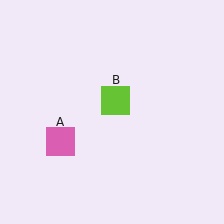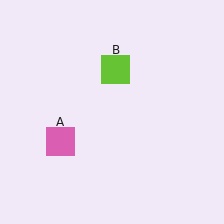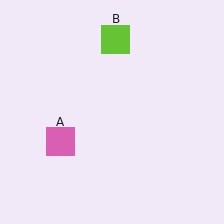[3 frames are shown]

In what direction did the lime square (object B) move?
The lime square (object B) moved up.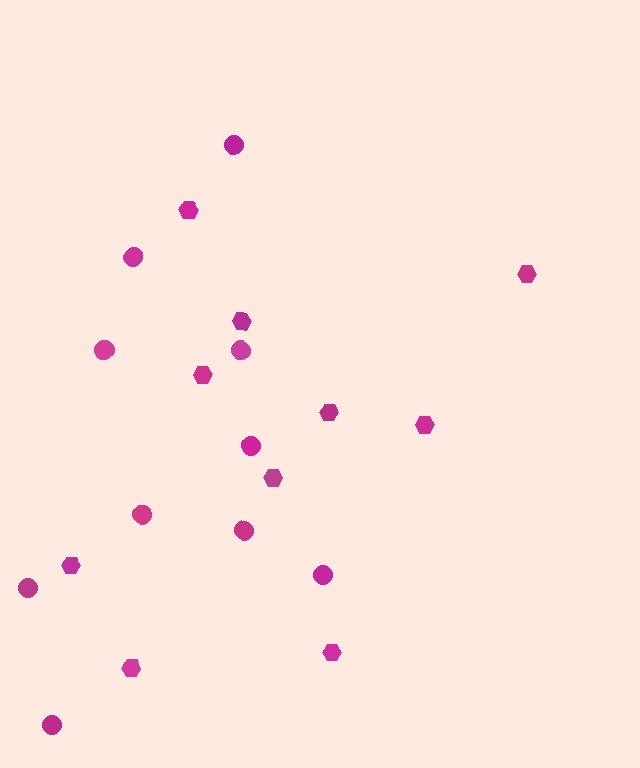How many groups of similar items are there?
There are 2 groups: one group of hexagons (10) and one group of circles (10).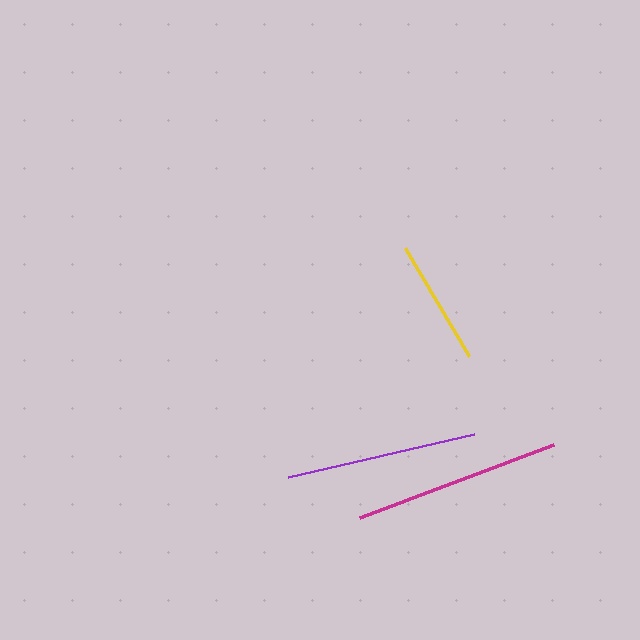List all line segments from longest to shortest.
From longest to shortest: magenta, purple, yellow.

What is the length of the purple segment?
The purple segment is approximately 192 pixels long.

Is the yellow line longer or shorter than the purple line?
The purple line is longer than the yellow line.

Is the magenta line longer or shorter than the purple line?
The magenta line is longer than the purple line.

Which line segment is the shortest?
The yellow line is the shortest at approximately 125 pixels.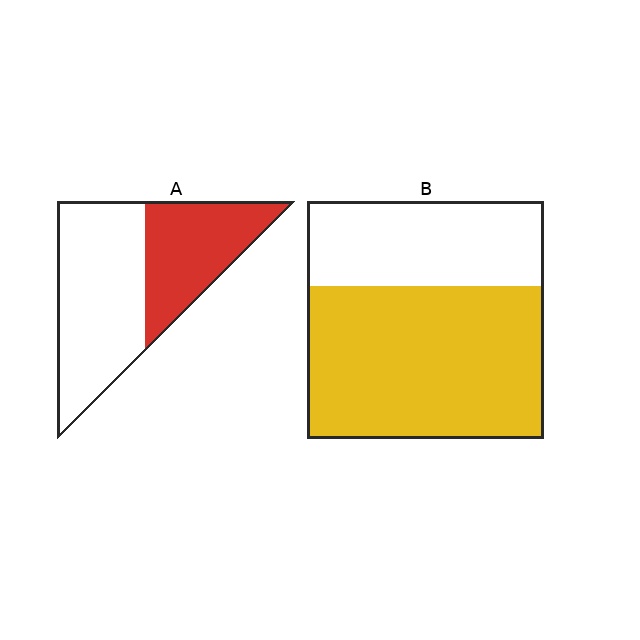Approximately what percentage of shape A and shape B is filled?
A is approximately 40% and B is approximately 65%.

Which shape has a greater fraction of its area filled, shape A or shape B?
Shape B.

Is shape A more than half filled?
No.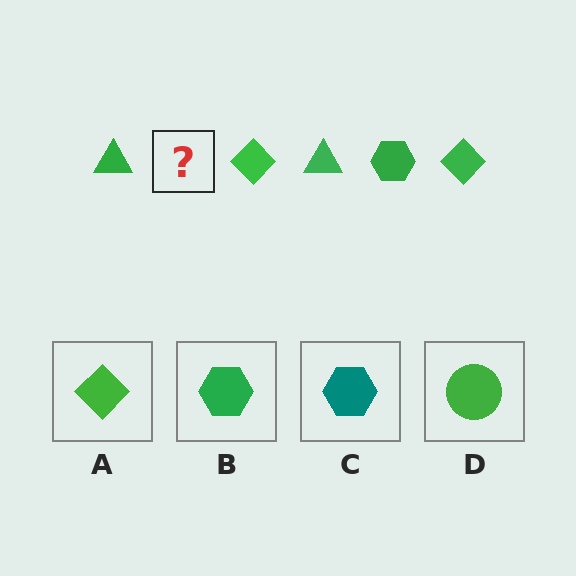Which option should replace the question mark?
Option B.